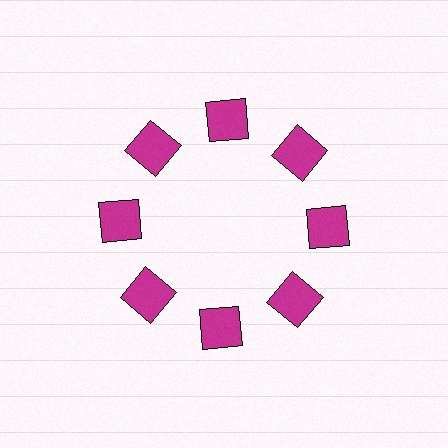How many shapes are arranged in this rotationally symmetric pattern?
There are 8 shapes, arranged in 8 groups of 1.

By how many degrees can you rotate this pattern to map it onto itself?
The pattern maps onto itself every 45 degrees of rotation.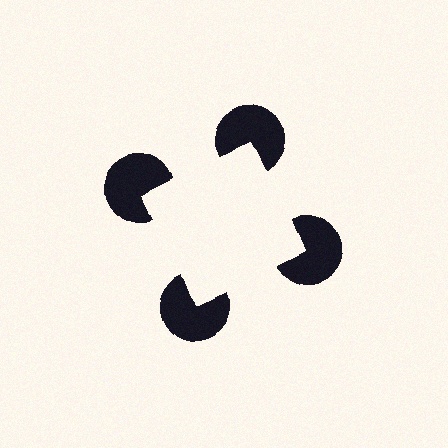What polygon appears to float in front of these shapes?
An illusory square — its edges are inferred from the aligned wedge cuts in the pac-man discs, not physically drawn.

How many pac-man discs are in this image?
There are 4 — one at each vertex of the illusory square.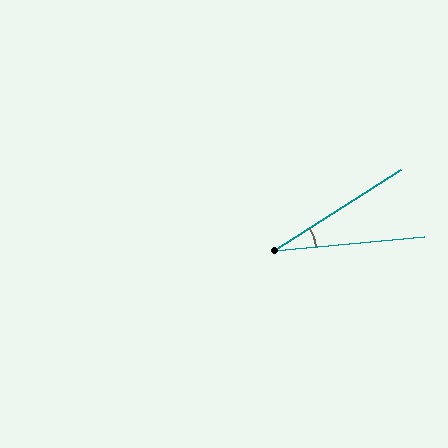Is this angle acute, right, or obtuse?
It is acute.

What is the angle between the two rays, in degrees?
Approximately 27 degrees.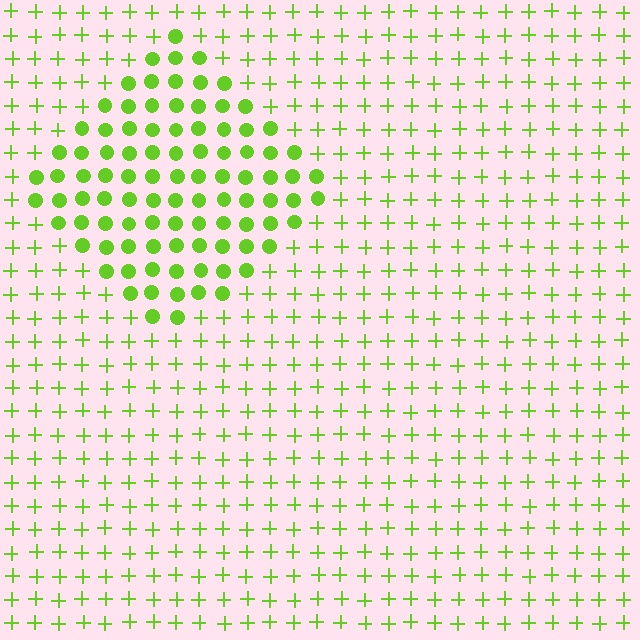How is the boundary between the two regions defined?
The boundary is defined by a change in element shape: circles inside vs. plus signs outside. All elements share the same color and spacing.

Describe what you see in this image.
The image is filled with small lime elements arranged in a uniform grid. A diamond-shaped region contains circles, while the surrounding area contains plus signs. The boundary is defined purely by the change in element shape.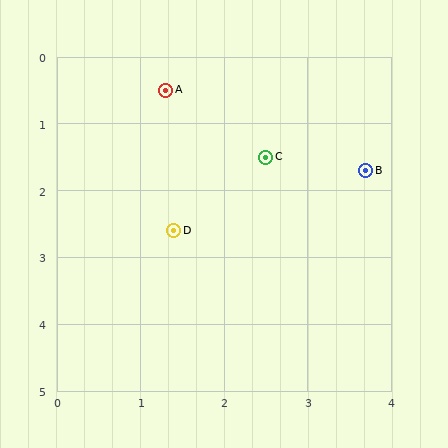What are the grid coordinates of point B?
Point B is at approximately (3.7, 1.7).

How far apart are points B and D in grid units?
Points B and D are about 2.5 grid units apart.